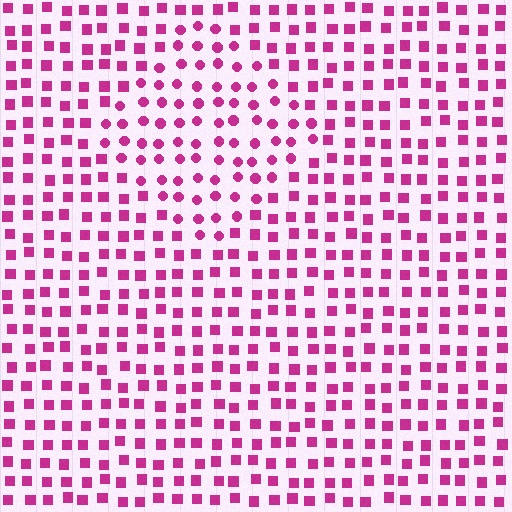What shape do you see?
I see a diamond.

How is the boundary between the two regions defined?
The boundary is defined by a change in element shape: circles inside vs. squares outside. All elements share the same color and spacing.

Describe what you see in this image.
The image is filled with small magenta elements arranged in a uniform grid. A diamond-shaped region contains circles, while the surrounding area contains squares. The boundary is defined purely by the change in element shape.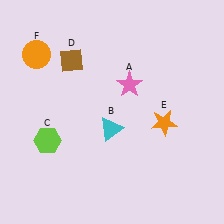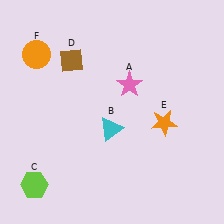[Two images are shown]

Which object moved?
The lime hexagon (C) moved down.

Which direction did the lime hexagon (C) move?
The lime hexagon (C) moved down.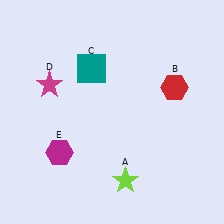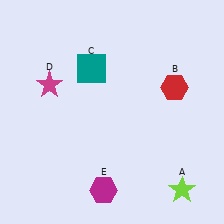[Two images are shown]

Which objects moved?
The objects that moved are: the lime star (A), the magenta hexagon (E).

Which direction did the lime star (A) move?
The lime star (A) moved right.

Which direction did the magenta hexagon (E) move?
The magenta hexagon (E) moved right.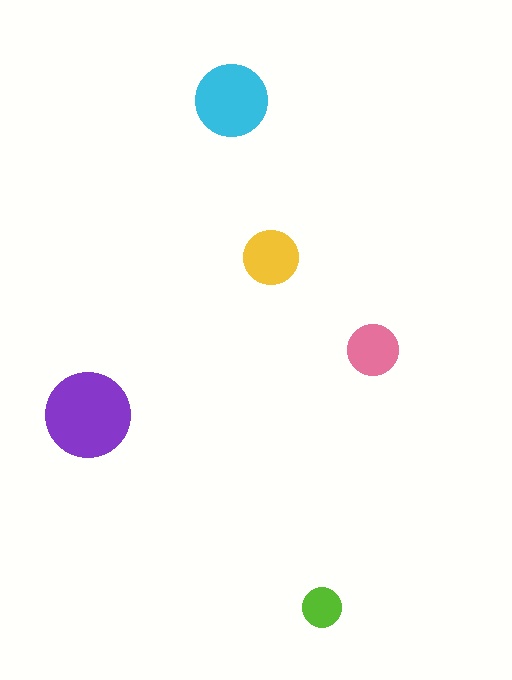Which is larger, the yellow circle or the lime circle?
The yellow one.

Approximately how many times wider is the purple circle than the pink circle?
About 1.5 times wider.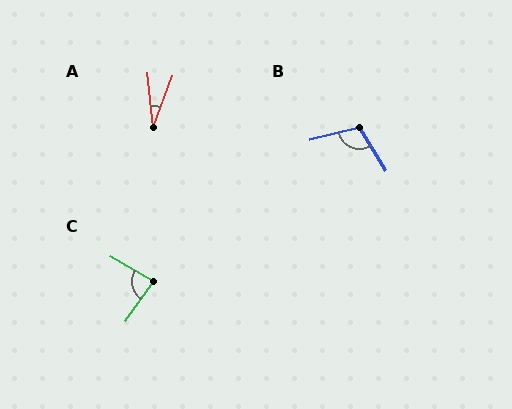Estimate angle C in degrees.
Approximately 86 degrees.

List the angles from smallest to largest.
A (27°), C (86°), B (108°).